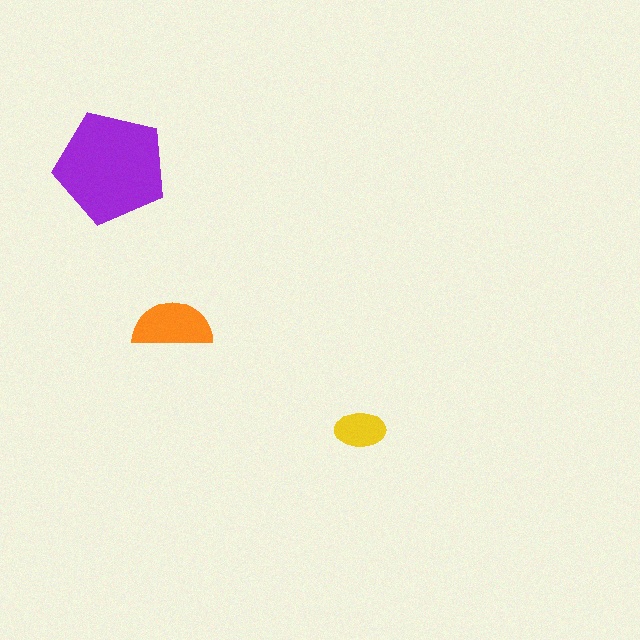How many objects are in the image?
There are 3 objects in the image.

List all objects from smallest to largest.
The yellow ellipse, the orange semicircle, the purple pentagon.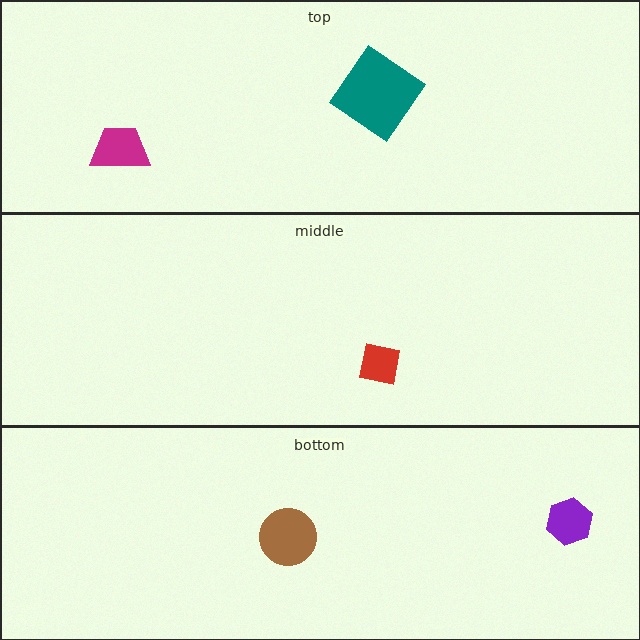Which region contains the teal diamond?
The top region.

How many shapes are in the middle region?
1.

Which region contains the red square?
The middle region.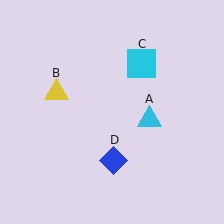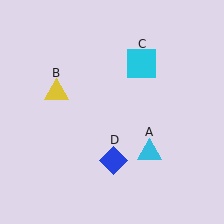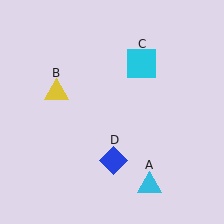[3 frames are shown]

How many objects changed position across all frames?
1 object changed position: cyan triangle (object A).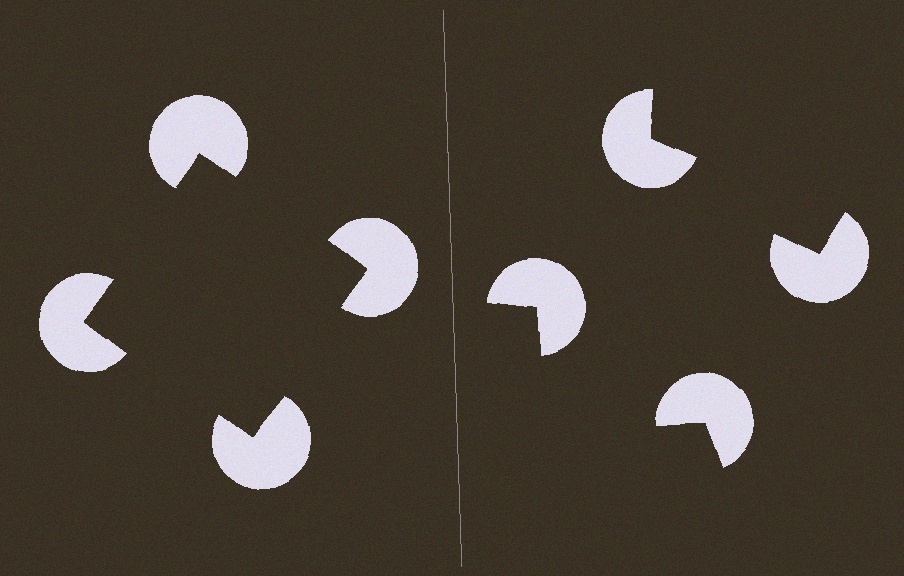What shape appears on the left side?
An illusory square.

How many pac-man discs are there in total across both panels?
8 — 4 on each side.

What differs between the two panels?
The pac-man discs are positioned identically on both sides; only the wedge orientations differ. On the left they align to a square; on the right they are misaligned.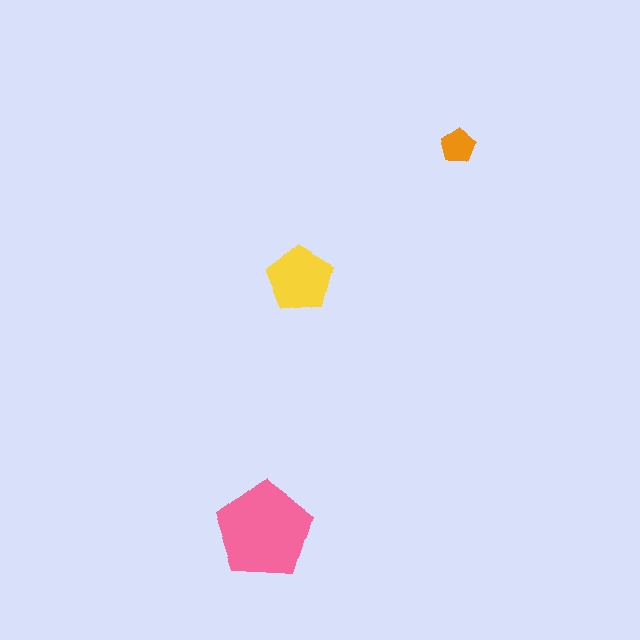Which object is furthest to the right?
The orange pentagon is rightmost.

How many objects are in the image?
There are 3 objects in the image.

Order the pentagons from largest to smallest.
the pink one, the yellow one, the orange one.